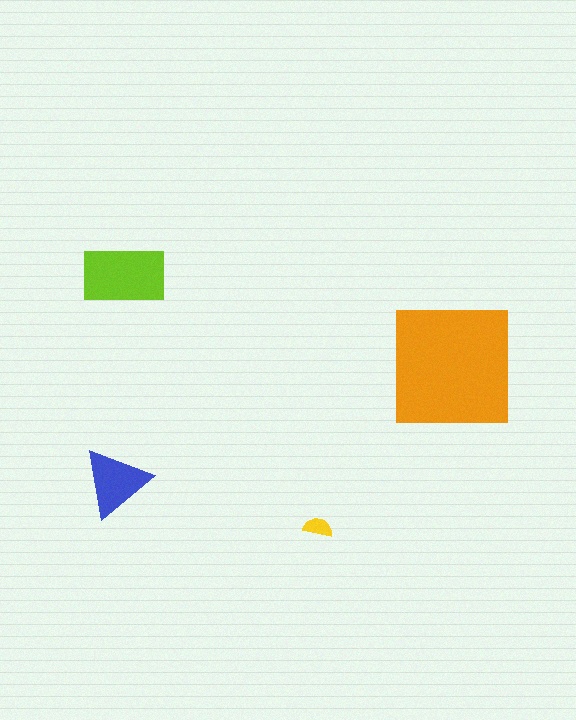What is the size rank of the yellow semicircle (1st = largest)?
4th.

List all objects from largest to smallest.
The orange square, the lime rectangle, the blue triangle, the yellow semicircle.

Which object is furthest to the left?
The blue triangle is leftmost.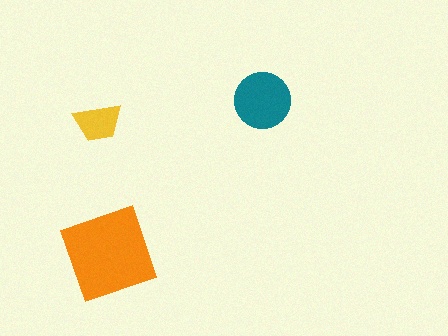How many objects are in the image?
There are 3 objects in the image.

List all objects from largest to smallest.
The orange diamond, the teal circle, the yellow trapezoid.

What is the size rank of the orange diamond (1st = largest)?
1st.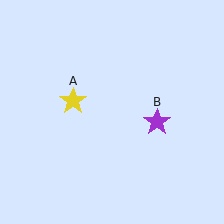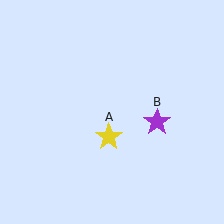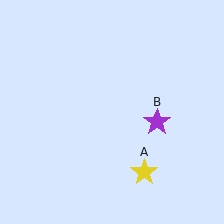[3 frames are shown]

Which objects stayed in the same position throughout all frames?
Purple star (object B) remained stationary.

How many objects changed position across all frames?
1 object changed position: yellow star (object A).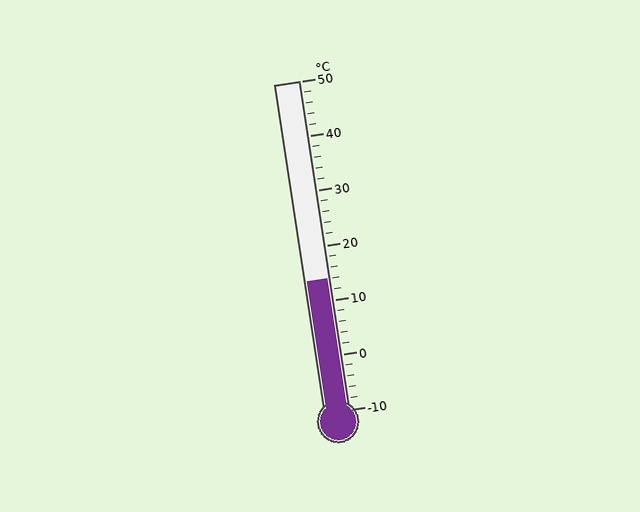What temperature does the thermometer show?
The thermometer shows approximately 14°C.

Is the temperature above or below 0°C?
The temperature is above 0°C.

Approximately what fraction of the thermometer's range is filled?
The thermometer is filled to approximately 40% of its range.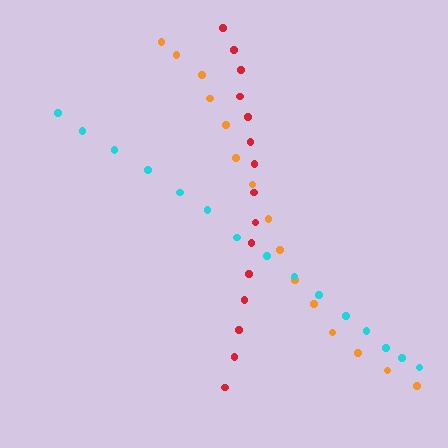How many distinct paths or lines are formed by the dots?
There are 3 distinct paths.